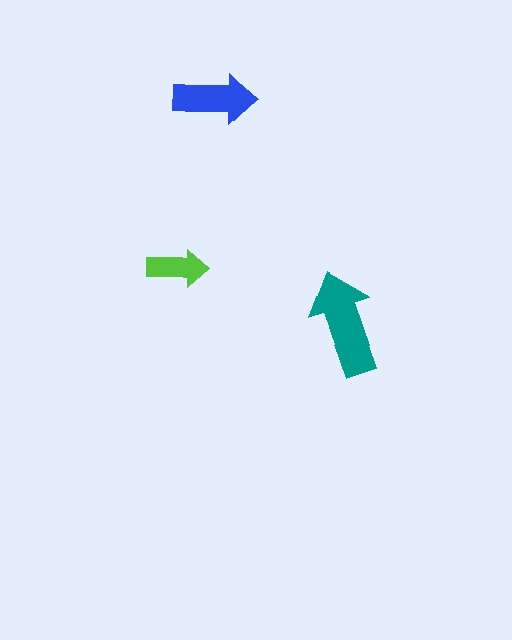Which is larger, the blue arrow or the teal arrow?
The teal one.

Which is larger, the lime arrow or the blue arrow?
The blue one.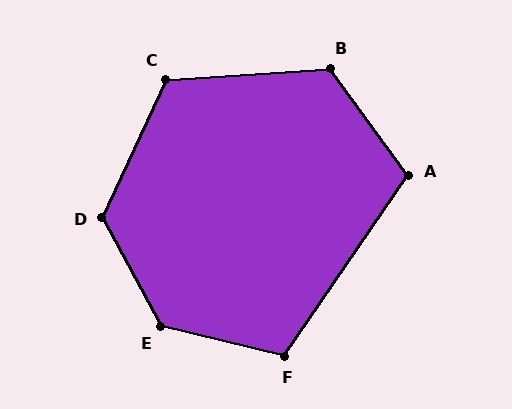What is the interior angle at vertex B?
Approximately 122 degrees (obtuse).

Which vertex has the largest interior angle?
E, at approximately 132 degrees.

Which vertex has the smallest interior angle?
A, at approximately 110 degrees.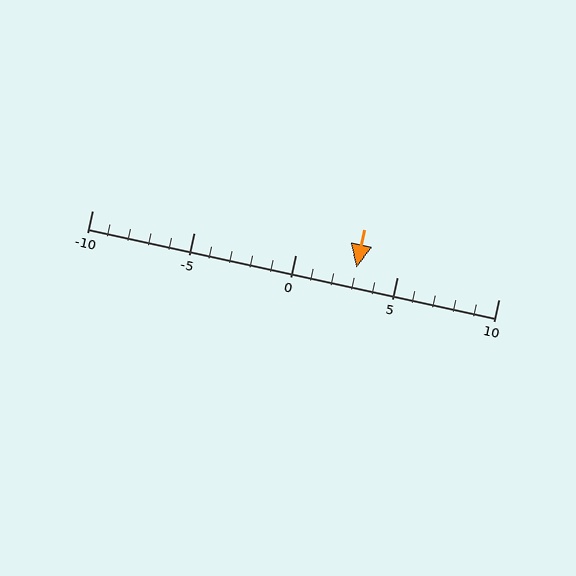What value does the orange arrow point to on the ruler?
The orange arrow points to approximately 3.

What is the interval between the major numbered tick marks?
The major tick marks are spaced 5 units apart.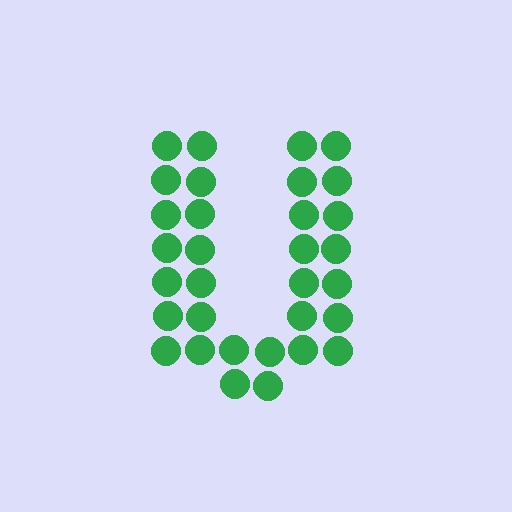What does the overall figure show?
The overall figure shows the letter U.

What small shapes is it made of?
It is made of small circles.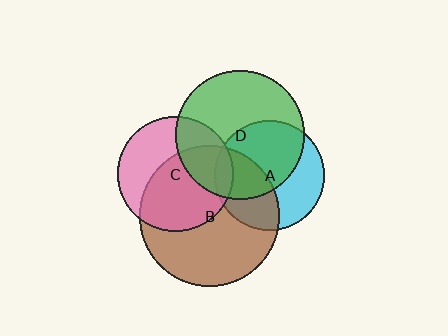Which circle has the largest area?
Circle B (brown).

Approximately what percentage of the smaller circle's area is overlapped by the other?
Approximately 10%.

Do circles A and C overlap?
Yes.